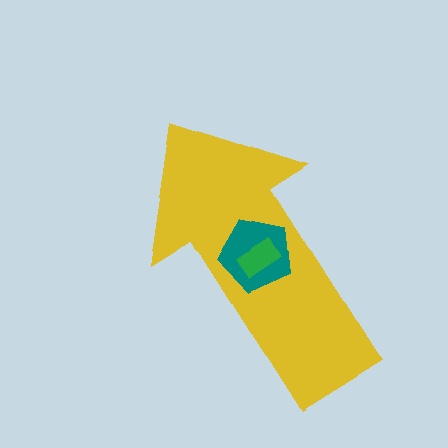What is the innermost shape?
The green rectangle.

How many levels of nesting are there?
3.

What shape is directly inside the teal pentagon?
The green rectangle.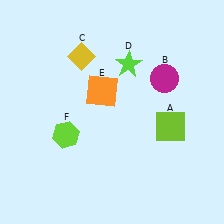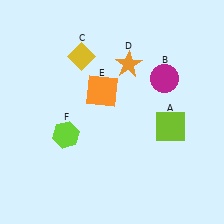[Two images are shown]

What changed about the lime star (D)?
In Image 1, D is lime. In Image 2, it changed to orange.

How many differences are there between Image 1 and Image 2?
There is 1 difference between the two images.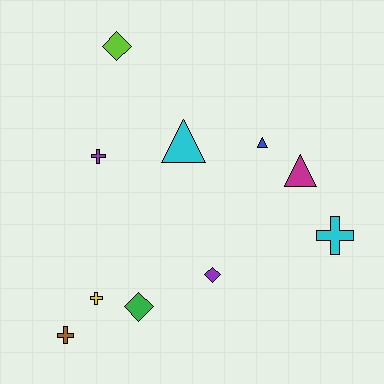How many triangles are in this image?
There are 3 triangles.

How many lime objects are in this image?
There is 1 lime object.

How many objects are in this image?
There are 10 objects.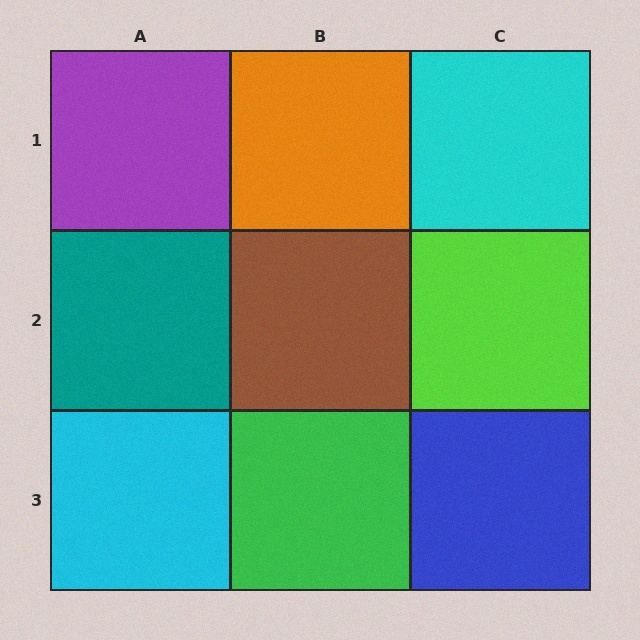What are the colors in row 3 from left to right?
Cyan, green, blue.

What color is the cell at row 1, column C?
Cyan.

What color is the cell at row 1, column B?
Orange.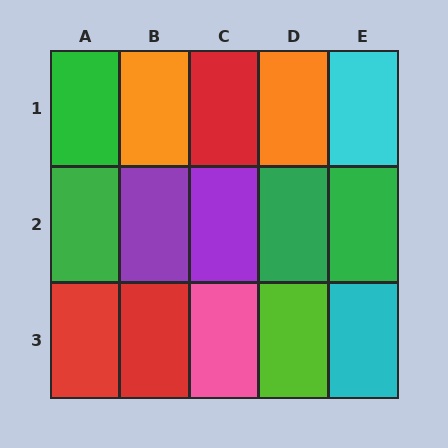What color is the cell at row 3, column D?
Lime.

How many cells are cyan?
2 cells are cyan.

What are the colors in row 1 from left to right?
Green, orange, red, orange, cyan.